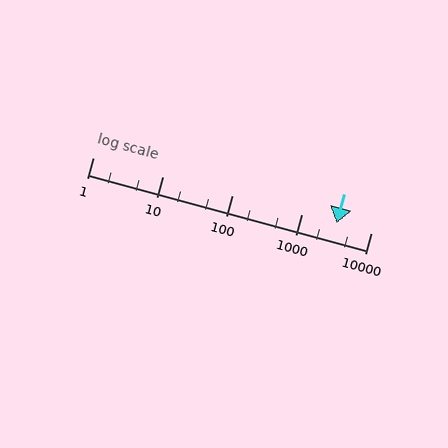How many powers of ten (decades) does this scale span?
The scale spans 4 decades, from 1 to 10000.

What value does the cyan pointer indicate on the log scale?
The pointer indicates approximately 3200.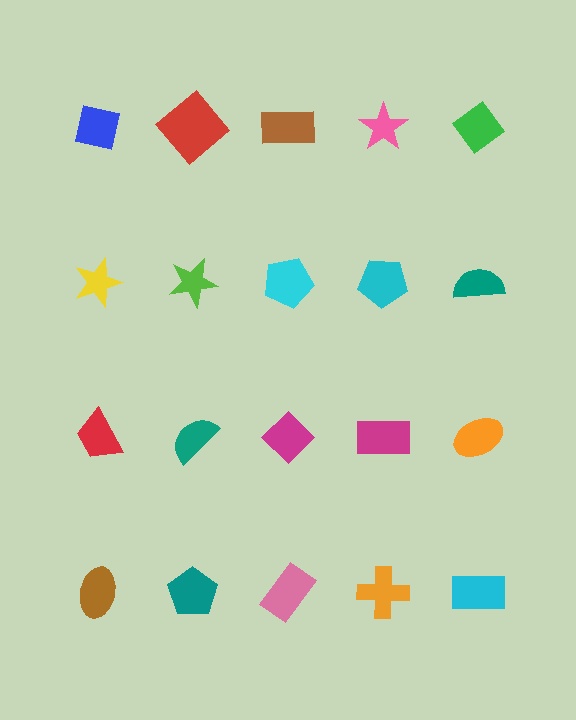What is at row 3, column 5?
An orange ellipse.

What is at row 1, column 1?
A blue square.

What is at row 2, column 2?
A lime star.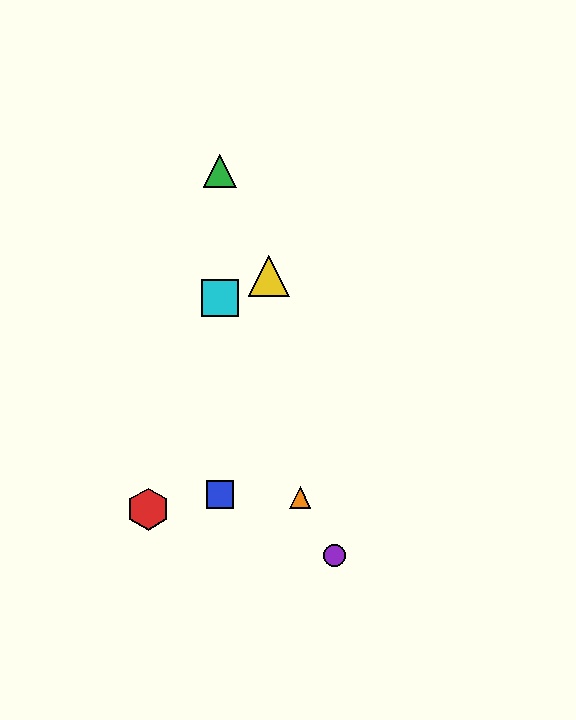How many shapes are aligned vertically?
3 shapes (the blue square, the green triangle, the cyan square) are aligned vertically.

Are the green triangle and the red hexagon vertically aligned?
No, the green triangle is at x≈220 and the red hexagon is at x≈148.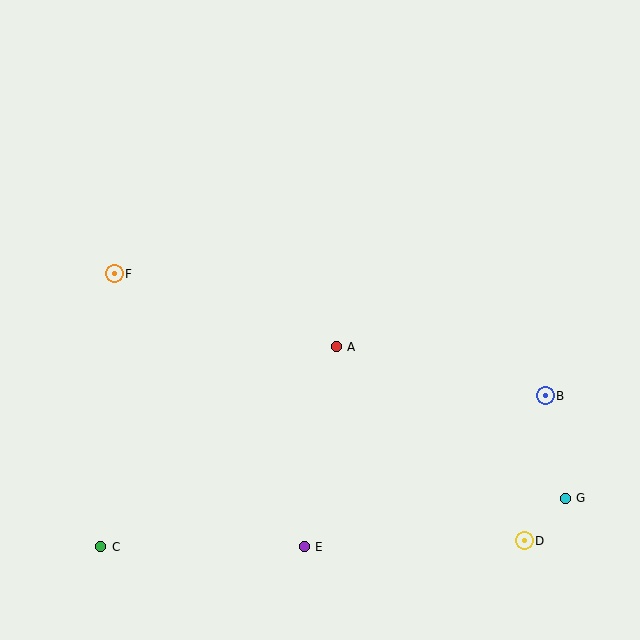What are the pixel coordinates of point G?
Point G is at (565, 498).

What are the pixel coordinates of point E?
Point E is at (304, 547).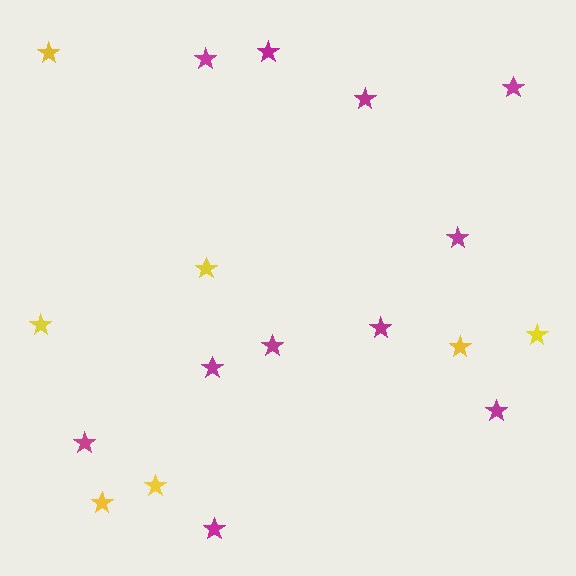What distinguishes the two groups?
There are 2 groups: one group of magenta stars (11) and one group of yellow stars (7).